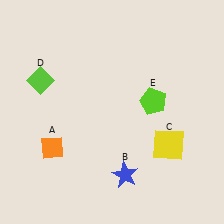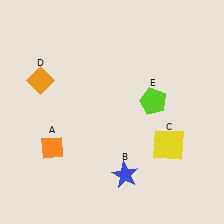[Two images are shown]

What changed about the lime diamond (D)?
In Image 1, D is lime. In Image 2, it changed to orange.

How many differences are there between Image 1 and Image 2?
There is 1 difference between the two images.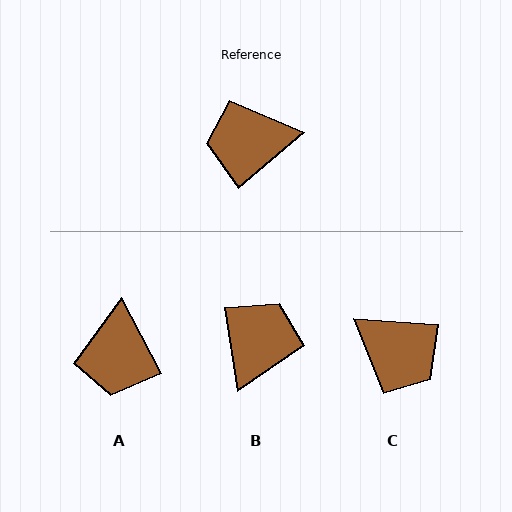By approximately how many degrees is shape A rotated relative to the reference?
Approximately 77 degrees counter-clockwise.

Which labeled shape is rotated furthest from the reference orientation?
C, about 135 degrees away.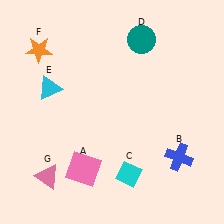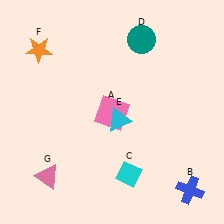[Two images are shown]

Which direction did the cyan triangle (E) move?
The cyan triangle (E) moved right.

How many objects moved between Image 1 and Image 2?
3 objects moved between the two images.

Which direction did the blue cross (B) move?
The blue cross (B) moved down.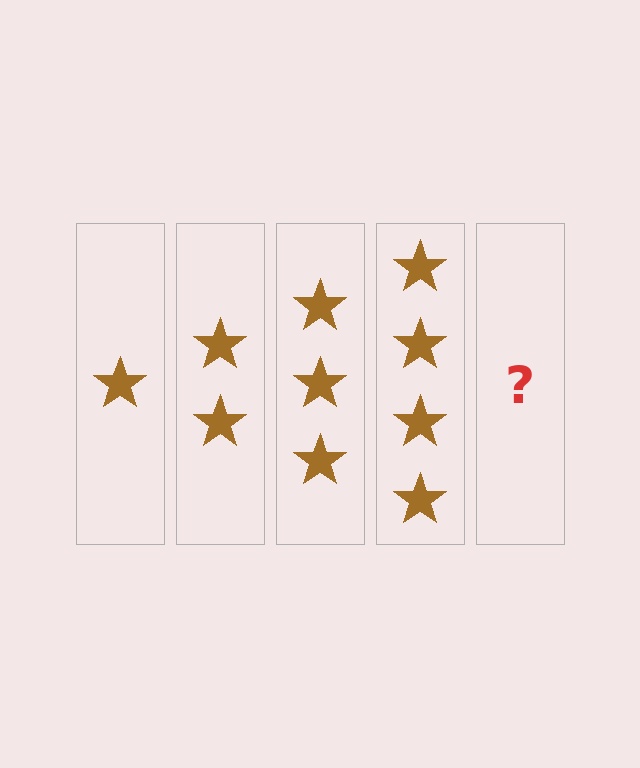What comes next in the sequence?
The next element should be 5 stars.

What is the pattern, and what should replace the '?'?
The pattern is that each step adds one more star. The '?' should be 5 stars.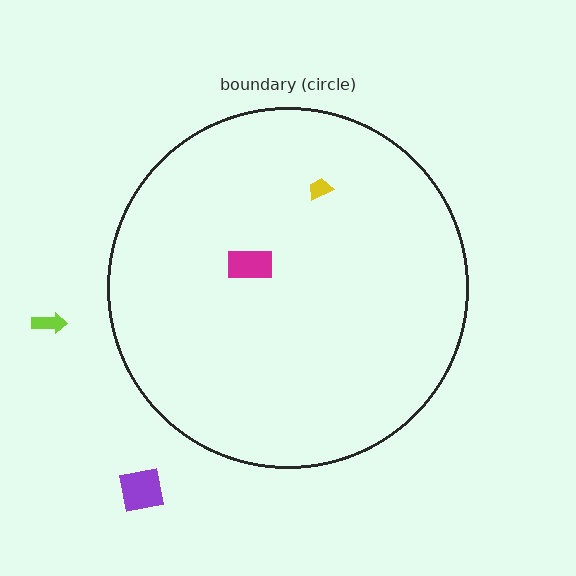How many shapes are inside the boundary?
2 inside, 2 outside.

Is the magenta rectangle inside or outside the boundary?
Inside.